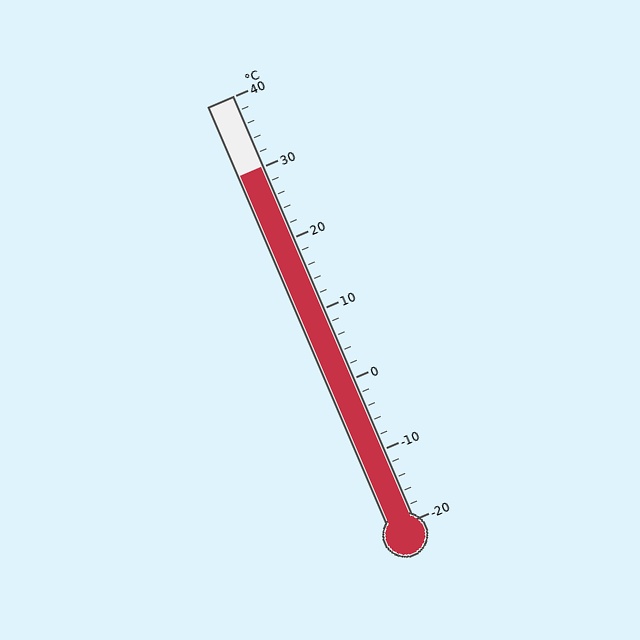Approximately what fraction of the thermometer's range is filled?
The thermometer is filled to approximately 85% of its range.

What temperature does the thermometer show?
The thermometer shows approximately 30°C.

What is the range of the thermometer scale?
The thermometer scale ranges from -20°C to 40°C.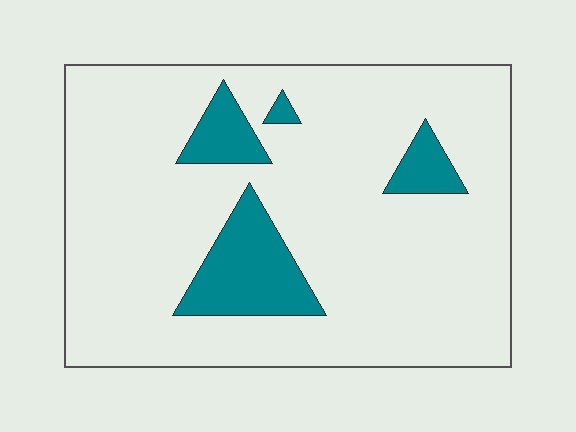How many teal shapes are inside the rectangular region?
4.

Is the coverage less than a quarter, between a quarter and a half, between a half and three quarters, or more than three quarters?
Less than a quarter.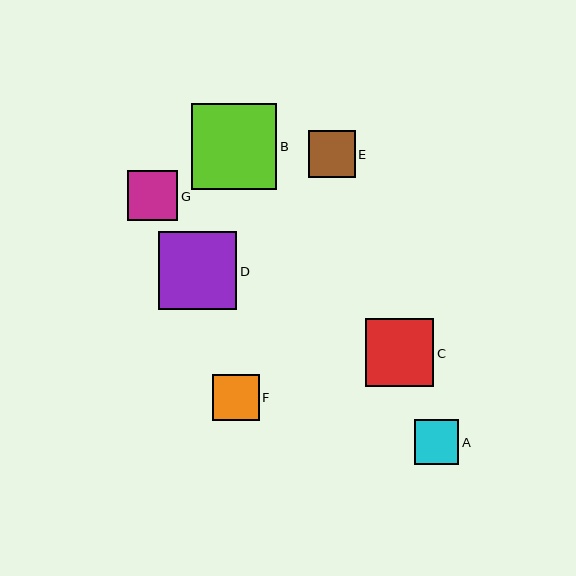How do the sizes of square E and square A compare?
Square E and square A are approximately the same size.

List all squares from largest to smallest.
From largest to smallest: B, D, C, G, E, F, A.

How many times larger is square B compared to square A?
Square B is approximately 1.9 times the size of square A.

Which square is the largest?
Square B is the largest with a size of approximately 85 pixels.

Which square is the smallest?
Square A is the smallest with a size of approximately 45 pixels.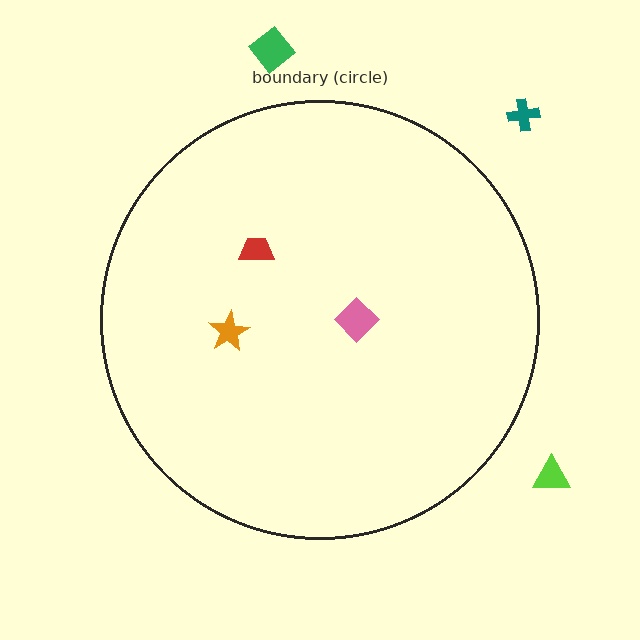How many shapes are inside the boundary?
3 inside, 3 outside.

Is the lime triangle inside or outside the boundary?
Outside.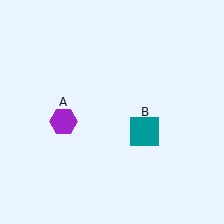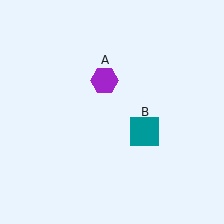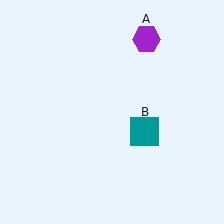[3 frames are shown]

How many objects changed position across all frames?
1 object changed position: purple hexagon (object A).